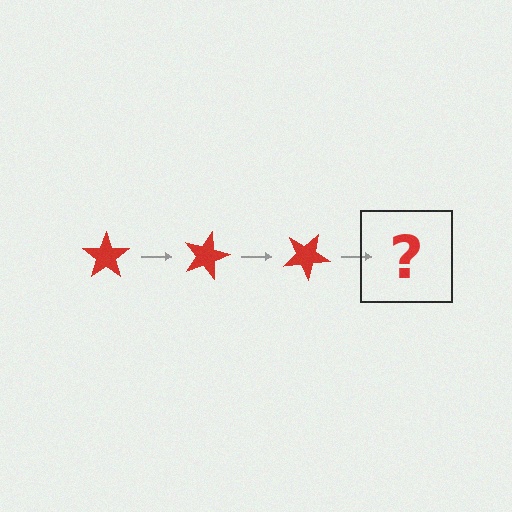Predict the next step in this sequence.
The next step is a red star rotated 45 degrees.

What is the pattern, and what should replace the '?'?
The pattern is that the star rotates 15 degrees each step. The '?' should be a red star rotated 45 degrees.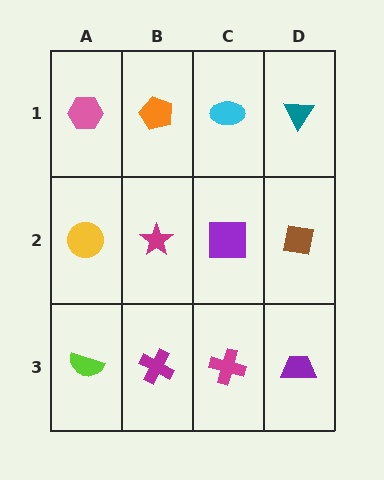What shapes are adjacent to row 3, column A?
A yellow circle (row 2, column A), a magenta cross (row 3, column B).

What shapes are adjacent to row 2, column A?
A pink hexagon (row 1, column A), a lime semicircle (row 3, column A), a magenta star (row 2, column B).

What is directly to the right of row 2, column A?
A magenta star.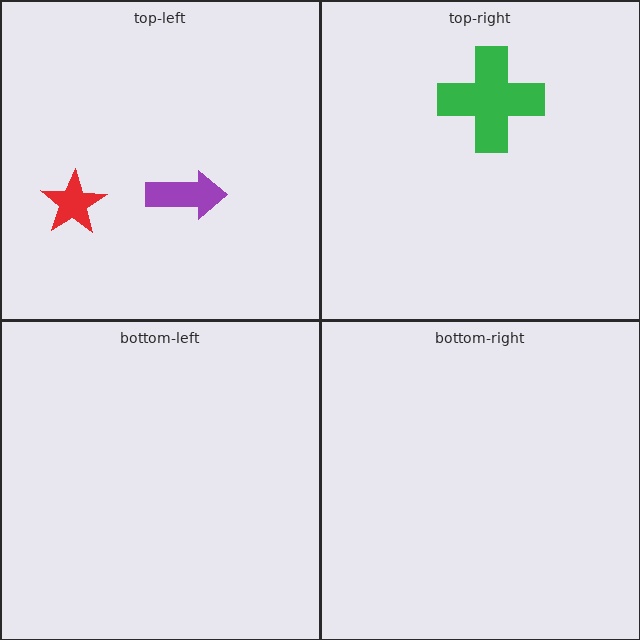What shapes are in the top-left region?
The purple arrow, the red star.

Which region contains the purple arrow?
The top-left region.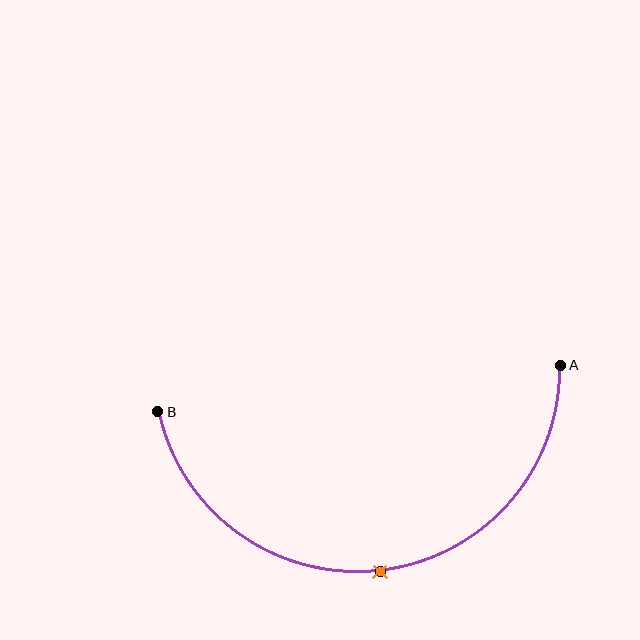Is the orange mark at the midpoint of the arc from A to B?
Yes. The orange mark lies on the arc at equal arc-length from both A and B — it is the arc midpoint.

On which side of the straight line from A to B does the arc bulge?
The arc bulges below the straight line connecting A and B.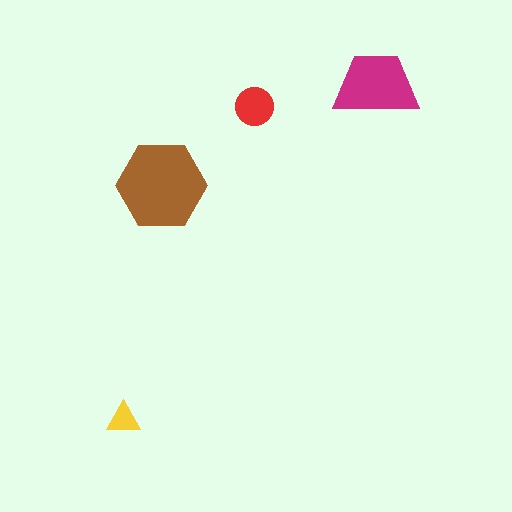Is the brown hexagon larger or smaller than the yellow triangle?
Larger.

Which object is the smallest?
The yellow triangle.